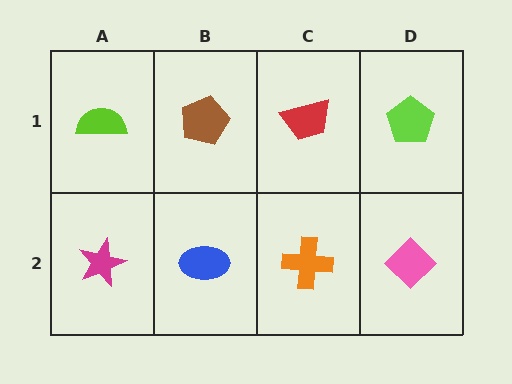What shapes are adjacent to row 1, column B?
A blue ellipse (row 2, column B), a lime semicircle (row 1, column A), a red trapezoid (row 1, column C).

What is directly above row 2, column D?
A lime pentagon.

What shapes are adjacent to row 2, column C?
A red trapezoid (row 1, column C), a blue ellipse (row 2, column B), a pink diamond (row 2, column D).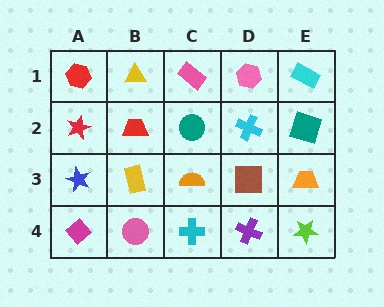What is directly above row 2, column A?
A red hexagon.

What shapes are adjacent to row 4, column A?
A blue star (row 3, column A), a pink circle (row 4, column B).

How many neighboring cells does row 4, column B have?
3.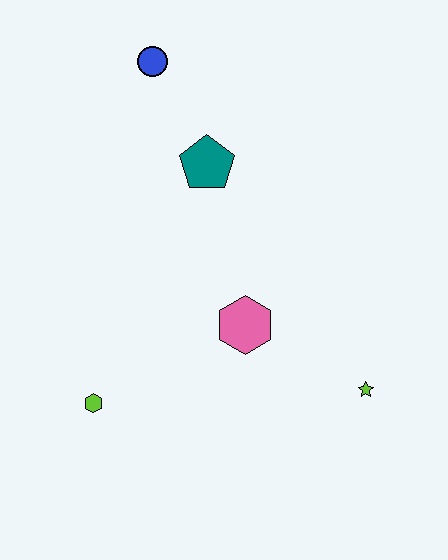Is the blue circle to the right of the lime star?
No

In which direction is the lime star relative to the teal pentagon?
The lime star is below the teal pentagon.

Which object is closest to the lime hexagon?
The pink hexagon is closest to the lime hexagon.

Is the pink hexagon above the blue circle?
No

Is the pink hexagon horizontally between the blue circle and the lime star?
Yes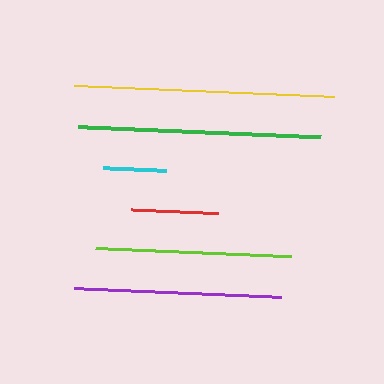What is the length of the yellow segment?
The yellow segment is approximately 260 pixels long.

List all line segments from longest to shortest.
From longest to shortest: yellow, green, purple, lime, red, cyan.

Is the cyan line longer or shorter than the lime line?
The lime line is longer than the cyan line.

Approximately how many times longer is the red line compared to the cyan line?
The red line is approximately 1.4 times the length of the cyan line.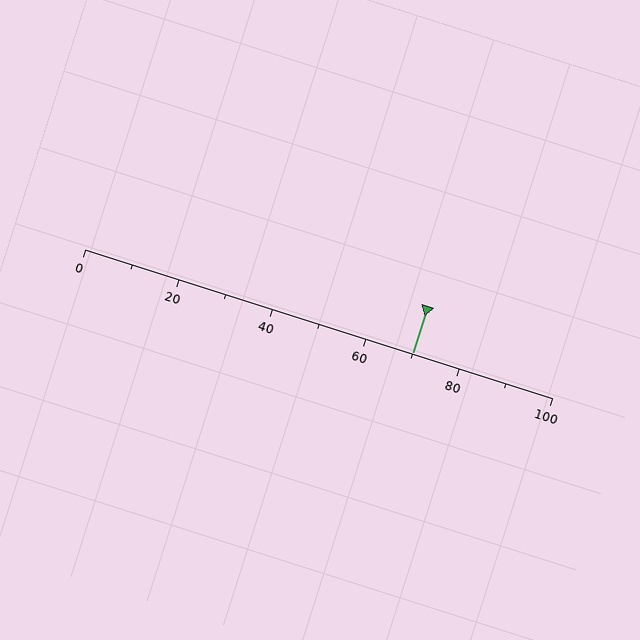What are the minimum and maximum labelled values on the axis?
The axis runs from 0 to 100.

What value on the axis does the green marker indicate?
The marker indicates approximately 70.